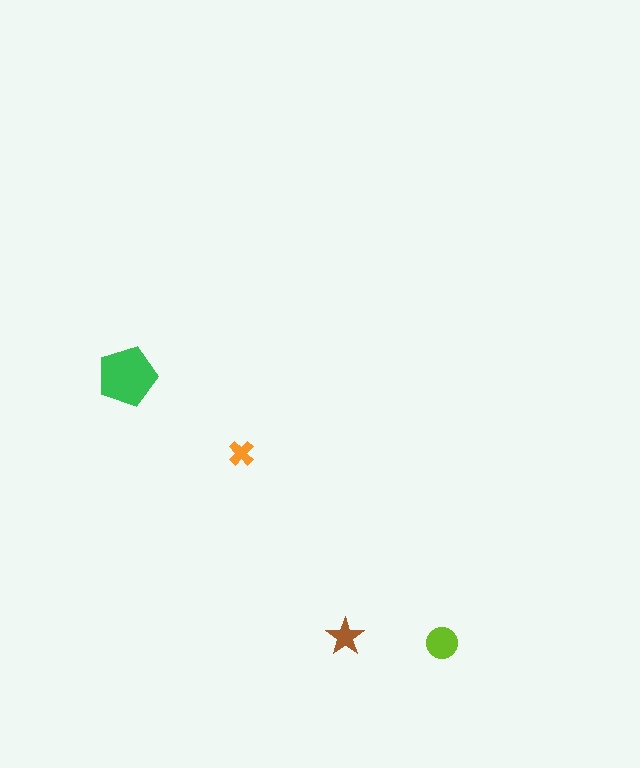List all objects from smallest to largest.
The orange cross, the brown star, the lime circle, the green pentagon.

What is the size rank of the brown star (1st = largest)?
3rd.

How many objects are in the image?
There are 4 objects in the image.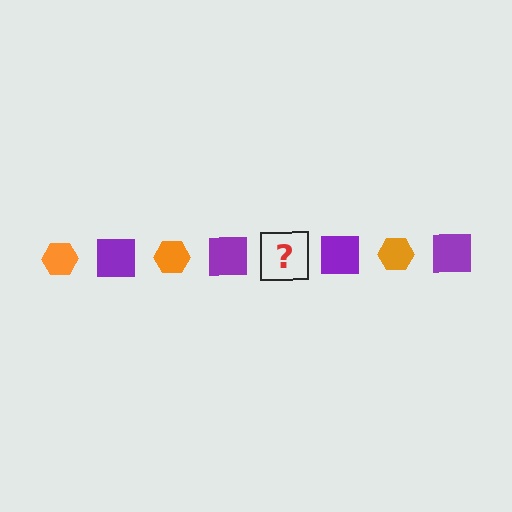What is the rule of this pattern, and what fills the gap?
The rule is that the pattern alternates between orange hexagon and purple square. The gap should be filled with an orange hexagon.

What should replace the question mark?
The question mark should be replaced with an orange hexagon.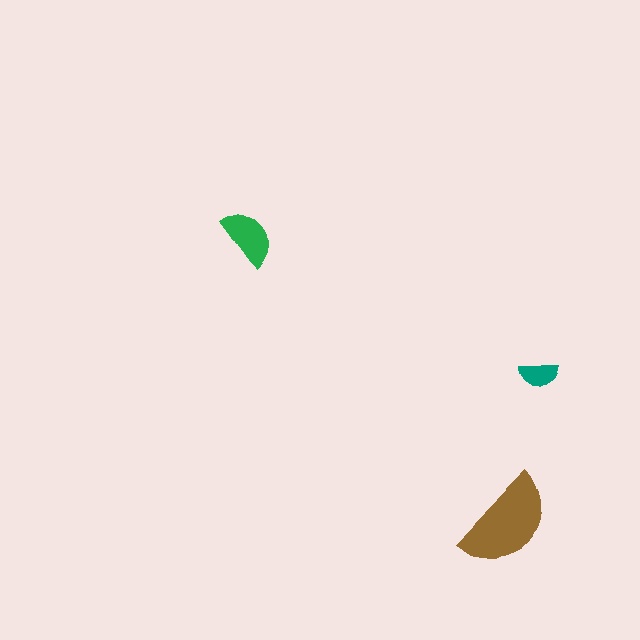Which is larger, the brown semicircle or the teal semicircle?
The brown one.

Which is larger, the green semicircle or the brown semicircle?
The brown one.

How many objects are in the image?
There are 3 objects in the image.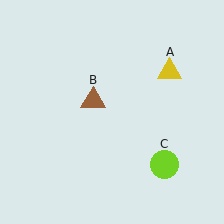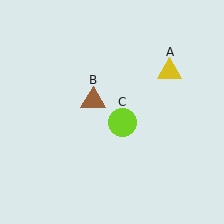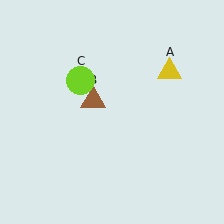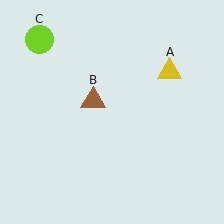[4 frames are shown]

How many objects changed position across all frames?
1 object changed position: lime circle (object C).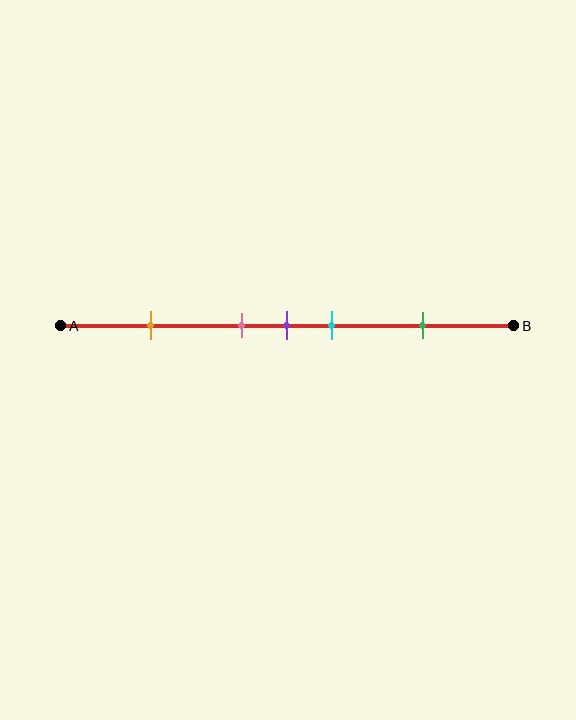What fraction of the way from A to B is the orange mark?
The orange mark is approximately 20% (0.2) of the way from A to B.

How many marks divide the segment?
There are 5 marks dividing the segment.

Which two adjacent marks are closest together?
The pink and purple marks are the closest adjacent pair.